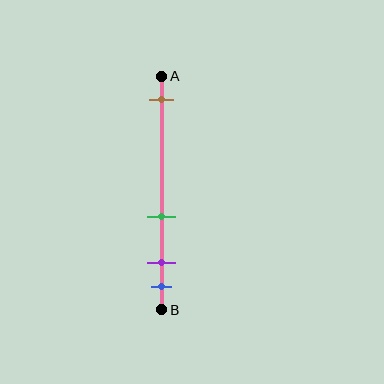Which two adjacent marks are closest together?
The purple and blue marks are the closest adjacent pair.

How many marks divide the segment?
There are 4 marks dividing the segment.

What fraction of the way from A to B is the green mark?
The green mark is approximately 60% (0.6) of the way from A to B.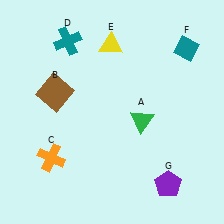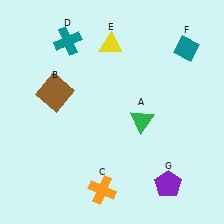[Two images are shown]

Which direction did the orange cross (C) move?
The orange cross (C) moved right.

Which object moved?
The orange cross (C) moved right.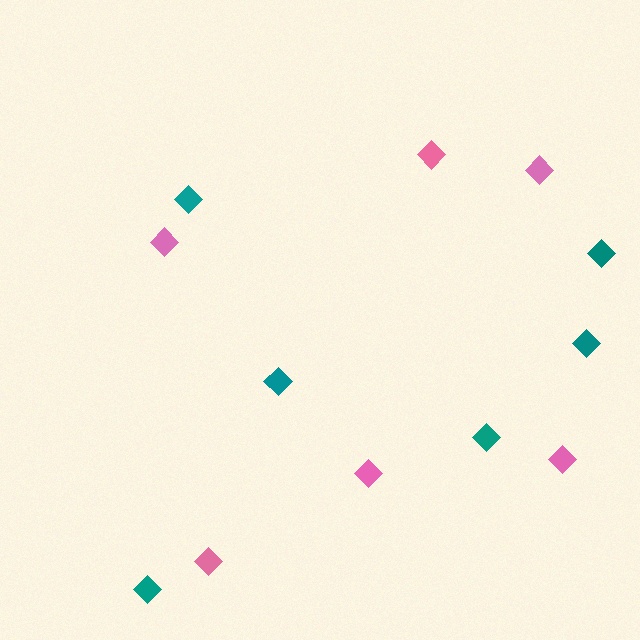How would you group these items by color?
There are 2 groups: one group of teal diamonds (6) and one group of pink diamonds (6).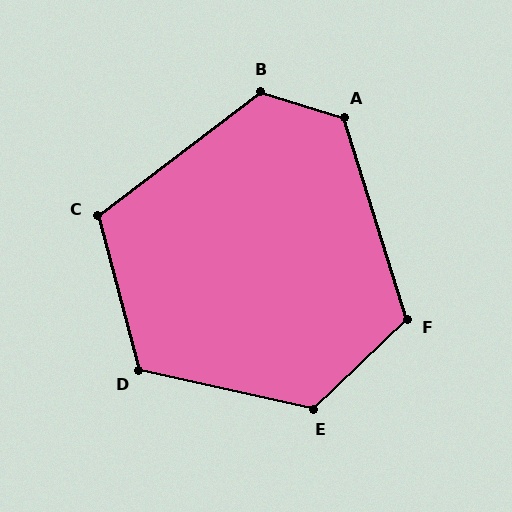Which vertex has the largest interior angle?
B, at approximately 126 degrees.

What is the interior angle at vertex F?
Approximately 116 degrees (obtuse).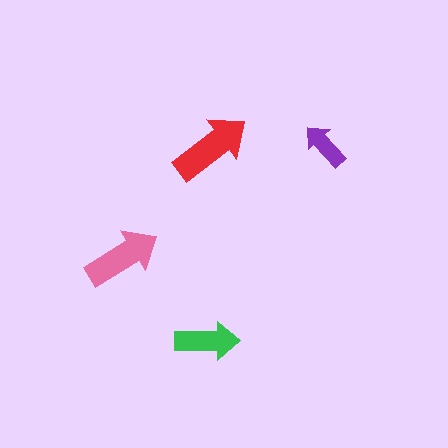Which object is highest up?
The purple arrow is topmost.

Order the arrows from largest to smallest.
the red one, the pink one, the green one, the purple one.